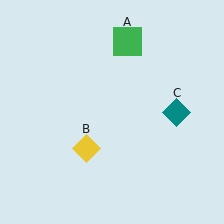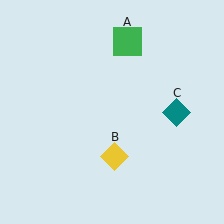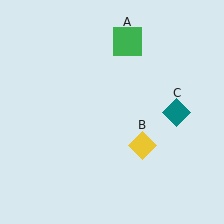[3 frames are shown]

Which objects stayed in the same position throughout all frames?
Green square (object A) and teal diamond (object C) remained stationary.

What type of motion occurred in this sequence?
The yellow diamond (object B) rotated counterclockwise around the center of the scene.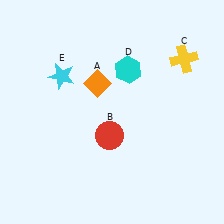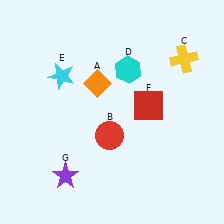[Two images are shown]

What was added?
A red square (F), a purple star (G) were added in Image 2.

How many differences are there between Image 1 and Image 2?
There are 2 differences between the two images.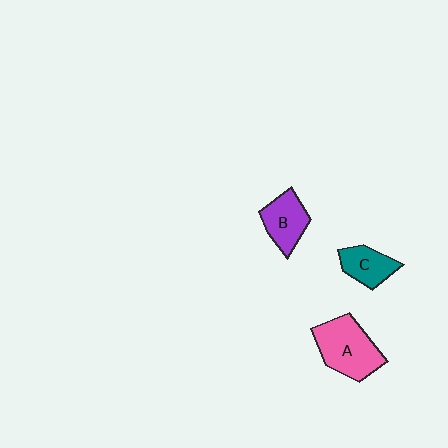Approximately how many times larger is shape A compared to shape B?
Approximately 1.5 times.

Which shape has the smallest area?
Shape C (teal).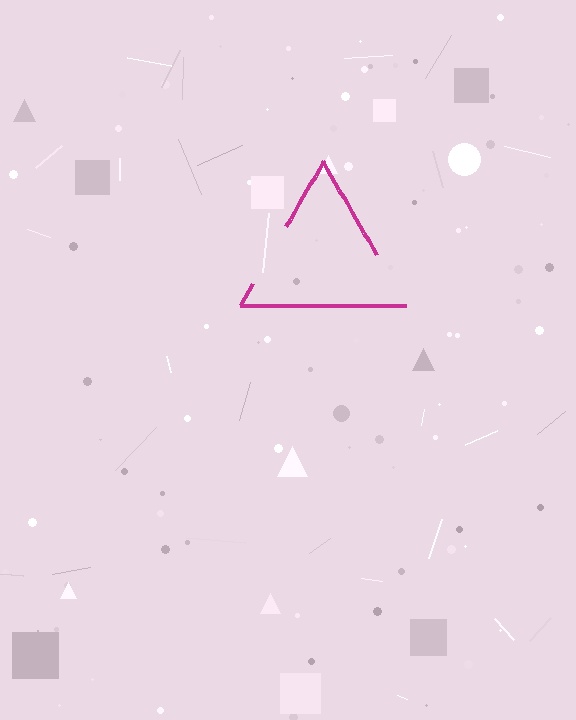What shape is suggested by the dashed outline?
The dashed outline suggests a triangle.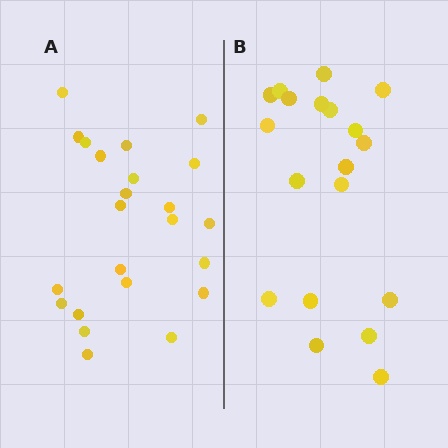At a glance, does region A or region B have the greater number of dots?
Region A (the left region) has more dots.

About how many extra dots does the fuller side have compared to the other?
Region A has about 4 more dots than region B.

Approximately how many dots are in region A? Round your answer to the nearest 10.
About 20 dots. (The exact count is 23, which rounds to 20.)